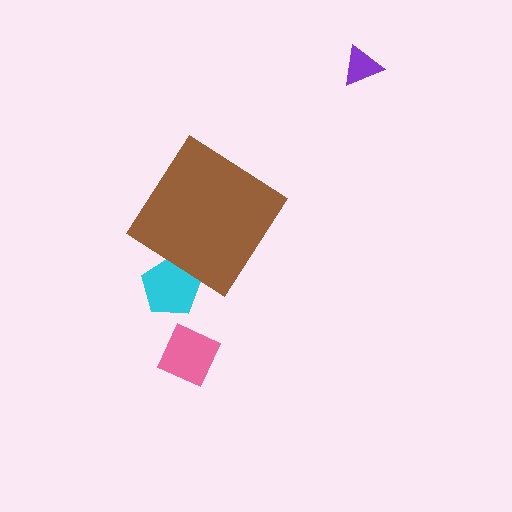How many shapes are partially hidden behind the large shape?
1 shape is partially hidden.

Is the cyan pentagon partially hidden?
Yes, the cyan pentagon is partially hidden behind the brown diamond.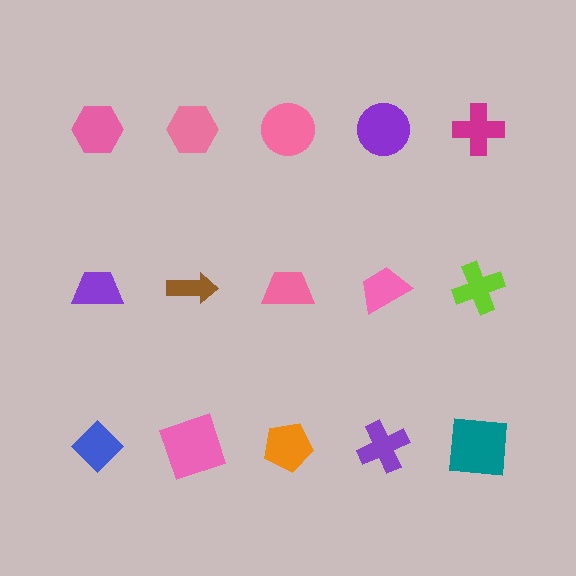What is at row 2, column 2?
A brown arrow.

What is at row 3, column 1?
A blue diamond.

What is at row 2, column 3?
A pink trapezoid.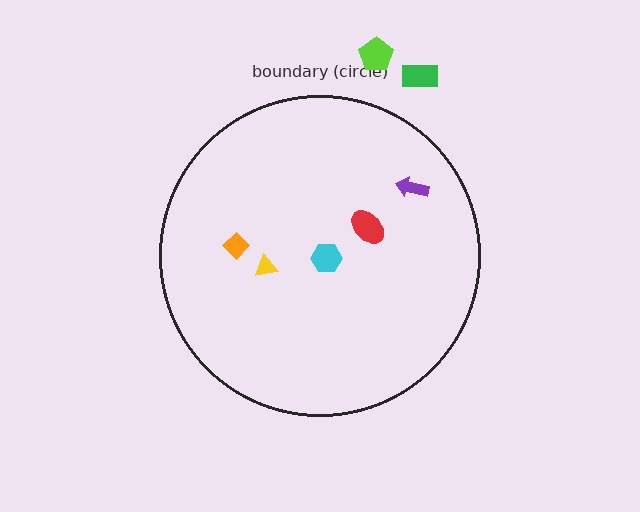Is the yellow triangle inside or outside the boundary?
Inside.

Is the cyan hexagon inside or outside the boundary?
Inside.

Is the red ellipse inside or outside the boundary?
Inside.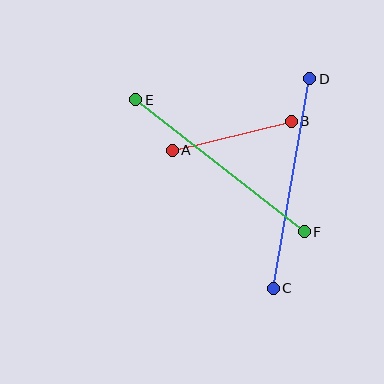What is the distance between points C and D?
The distance is approximately 212 pixels.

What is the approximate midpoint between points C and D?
The midpoint is at approximately (292, 183) pixels.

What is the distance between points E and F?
The distance is approximately 214 pixels.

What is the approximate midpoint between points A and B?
The midpoint is at approximately (232, 136) pixels.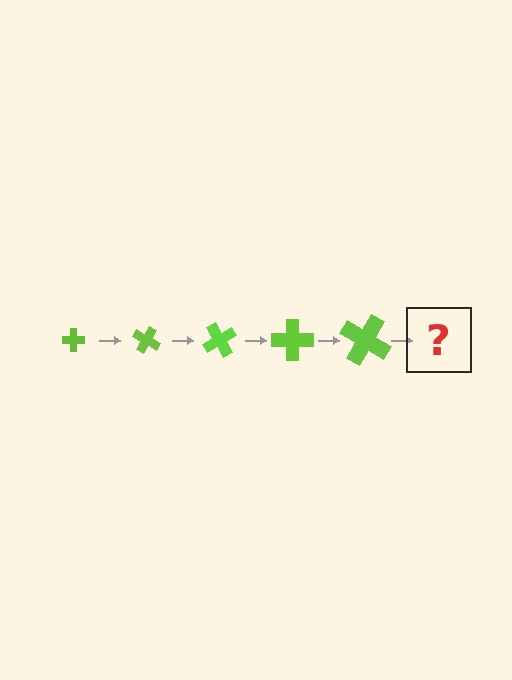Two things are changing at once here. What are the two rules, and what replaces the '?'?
The two rules are that the cross grows larger each step and it rotates 30 degrees each step. The '?' should be a cross, larger than the previous one and rotated 150 degrees from the start.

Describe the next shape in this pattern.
It should be a cross, larger than the previous one and rotated 150 degrees from the start.